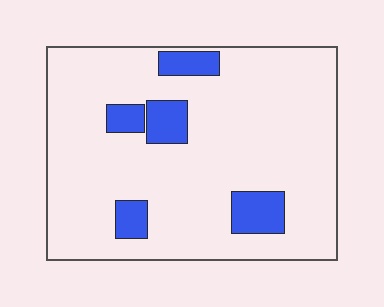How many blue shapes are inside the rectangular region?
5.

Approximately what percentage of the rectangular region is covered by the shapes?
Approximately 15%.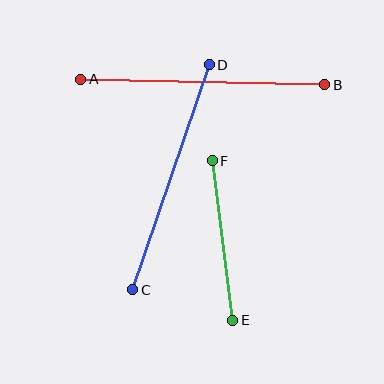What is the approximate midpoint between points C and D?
The midpoint is at approximately (171, 177) pixels.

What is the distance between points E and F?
The distance is approximately 161 pixels.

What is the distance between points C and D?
The distance is approximately 238 pixels.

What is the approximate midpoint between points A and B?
The midpoint is at approximately (203, 82) pixels.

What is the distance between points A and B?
The distance is approximately 244 pixels.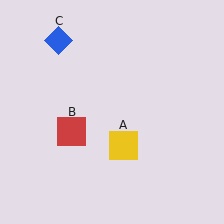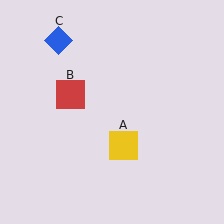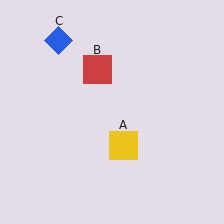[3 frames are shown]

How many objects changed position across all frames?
1 object changed position: red square (object B).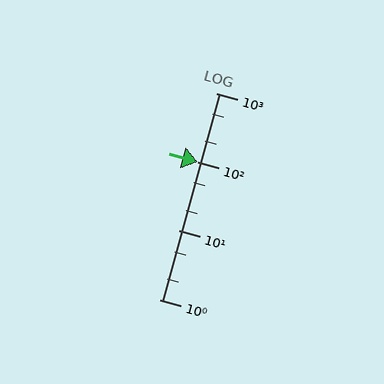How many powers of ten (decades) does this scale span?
The scale spans 3 decades, from 1 to 1000.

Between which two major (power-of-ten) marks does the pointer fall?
The pointer is between 10 and 100.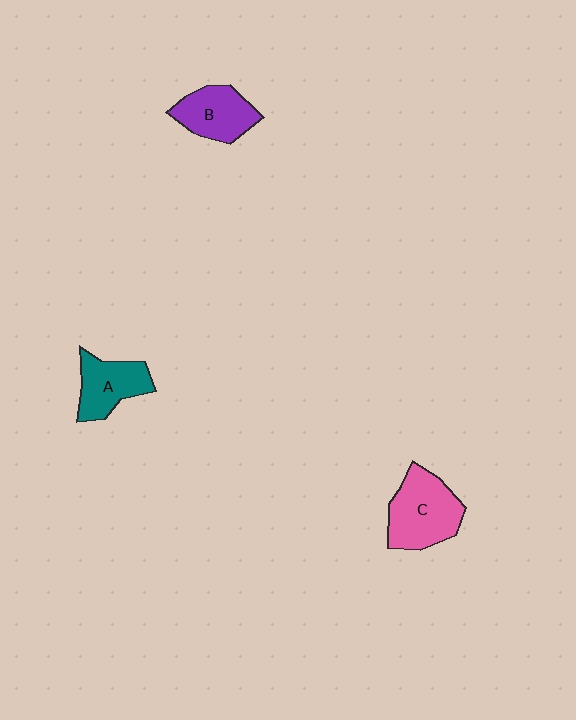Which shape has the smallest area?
Shape A (teal).